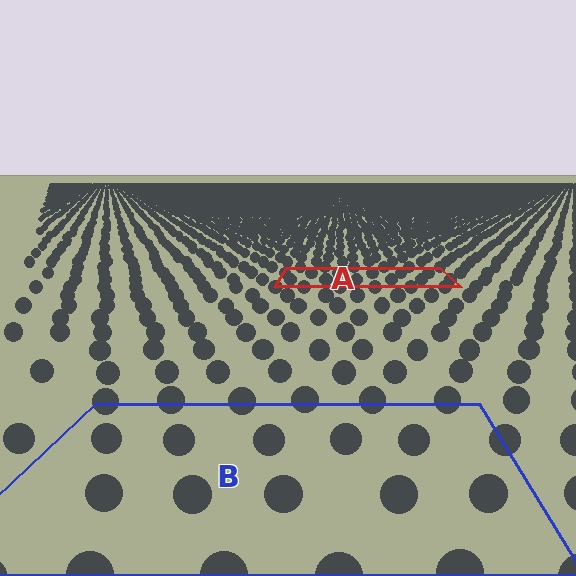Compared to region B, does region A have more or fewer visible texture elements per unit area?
Region A has more texture elements per unit area — they are packed more densely because it is farther away.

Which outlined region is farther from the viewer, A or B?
Region A is farther from the viewer — the texture elements inside it appear smaller and more densely packed.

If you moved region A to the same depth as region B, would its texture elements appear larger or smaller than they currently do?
They would appear larger. At a closer depth, the same texture elements are projected at a bigger on-screen size.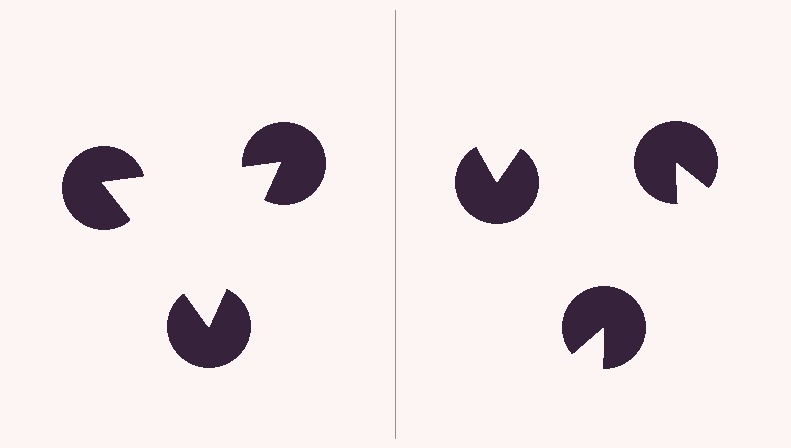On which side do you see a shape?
An illusory triangle appears on the left side. On the right side the wedge cuts are rotated, so no coherent shape forms.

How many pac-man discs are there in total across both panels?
6 — 3 on each side.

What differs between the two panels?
The pac-man discs are positioned identically on both sides; only the wedge orientations differ. On the left they align to a triangle; on the right they are misaligned.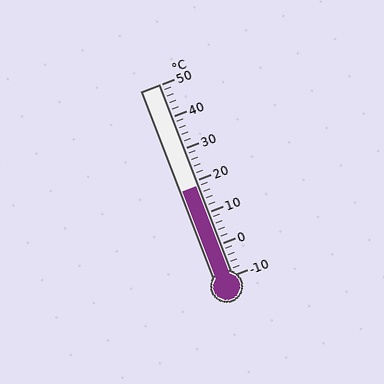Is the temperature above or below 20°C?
The temperature is below 20°C.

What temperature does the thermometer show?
The thermometer shows approximately 18°C.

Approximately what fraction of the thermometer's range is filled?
The thermometer is filled to approximately 45% of its range.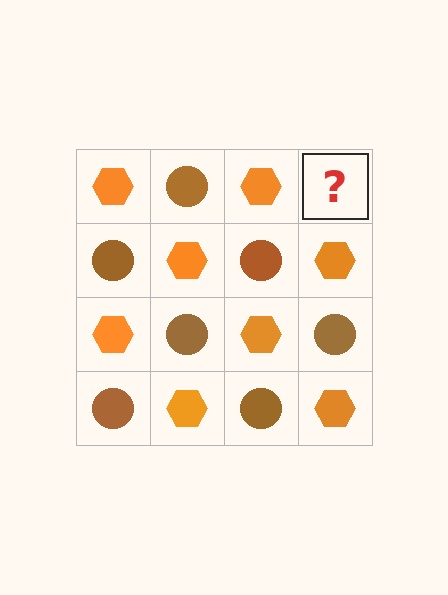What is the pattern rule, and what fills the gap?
The rule is that it alternates orange hexagon and brown circle in a checkerboard pattern. The gap should be filled with a brown circle.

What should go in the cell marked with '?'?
The missing cell should contain a brown circle.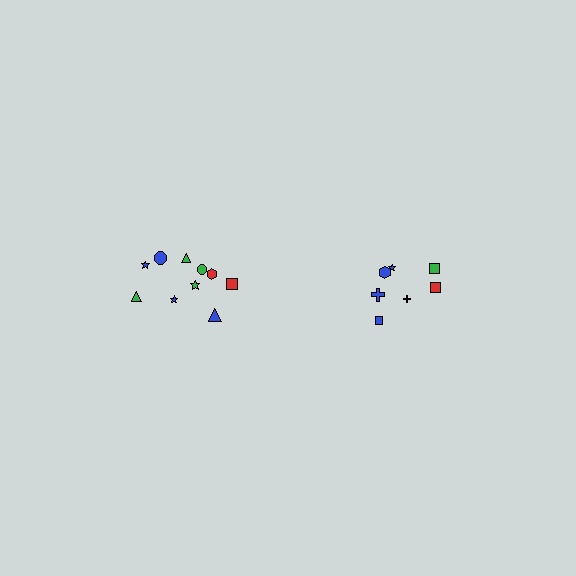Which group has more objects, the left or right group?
The left group.